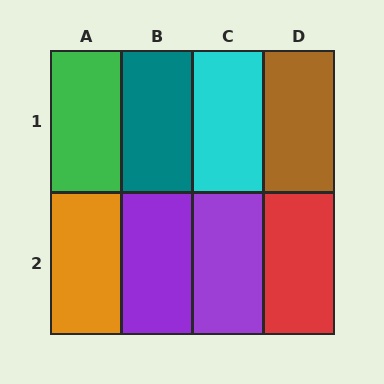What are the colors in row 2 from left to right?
Orange, purple, purple, red.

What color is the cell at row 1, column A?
Green.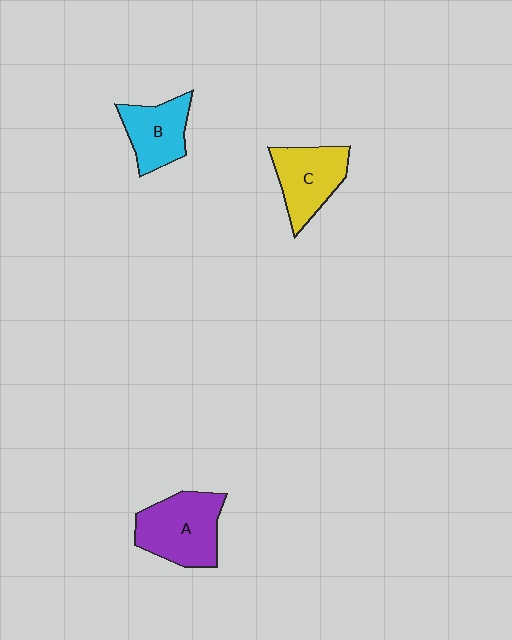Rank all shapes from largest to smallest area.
From largest to smallest: A (purple), C (yellow), B (cyan).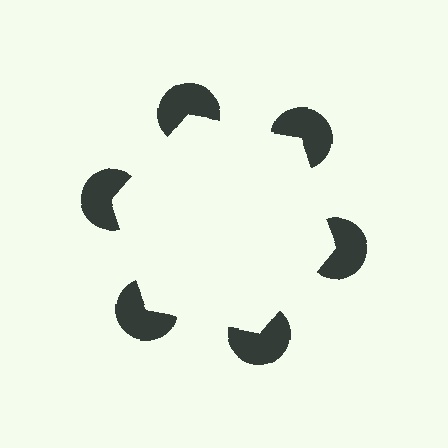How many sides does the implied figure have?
6 sides.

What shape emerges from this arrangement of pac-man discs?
An illusory hexagon — its edges are inferred from the aligned wedge cuts in the pac-man discs, not physically drawn.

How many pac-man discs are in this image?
There are 6 — one at each vertex of the illusory hexagon.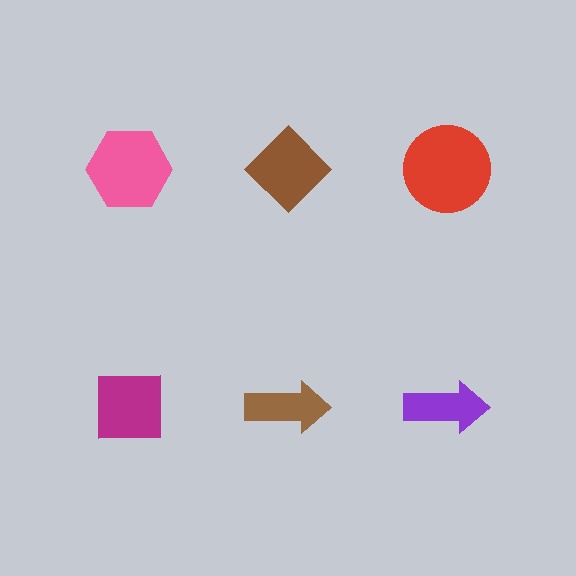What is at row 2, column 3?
A purple arrow.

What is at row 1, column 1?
A pink hexagon.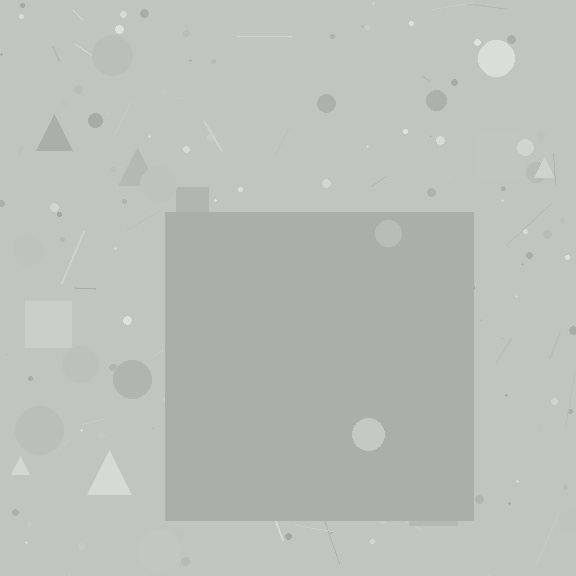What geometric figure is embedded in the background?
A square is embedded in the background.